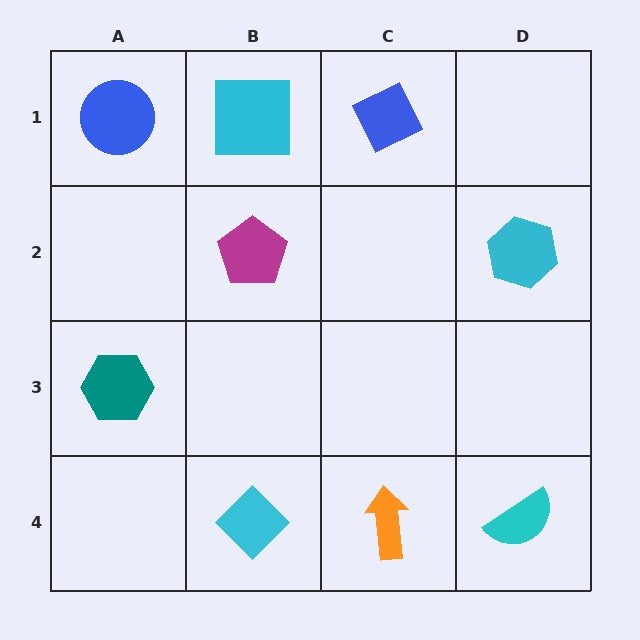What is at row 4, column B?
A cyan diamond.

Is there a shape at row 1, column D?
No, that cell is empty.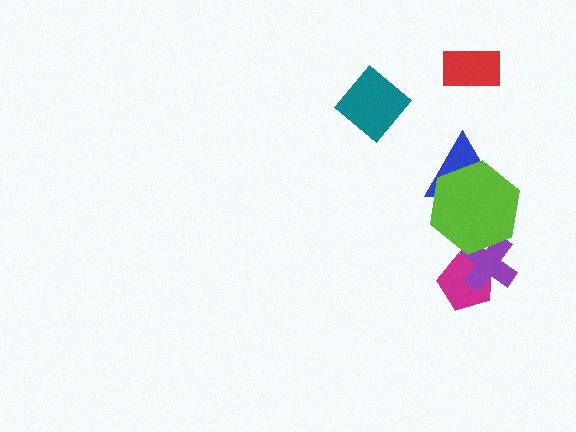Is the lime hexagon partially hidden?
No, no other shape covers it.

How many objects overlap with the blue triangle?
1 object overlaps with the blue triangle.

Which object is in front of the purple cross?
The lime hexagon is in front of the purple cross.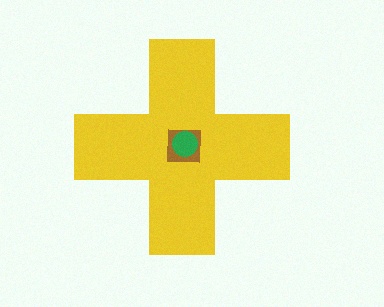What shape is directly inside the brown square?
The green circle.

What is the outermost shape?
The yellow cross.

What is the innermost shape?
The green circle.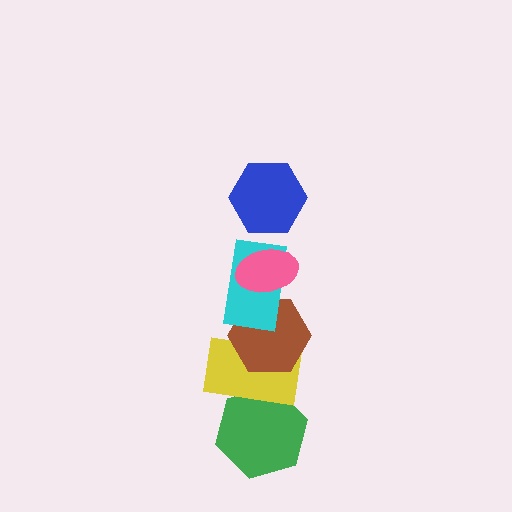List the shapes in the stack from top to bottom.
From top to bottom: the blue hexagon, the pink ellipse, the cyan rectangle, the brown hexagon, the yellow rectangle, the green hexagon.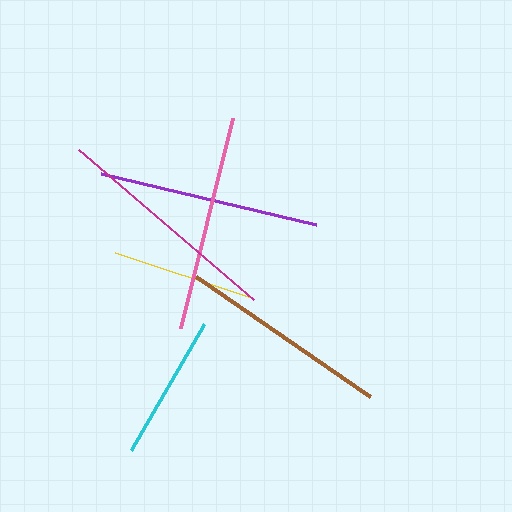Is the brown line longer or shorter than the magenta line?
The magenta line is longer than the brown line.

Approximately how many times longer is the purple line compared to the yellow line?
The purple line is approximately 1.5 times the length of the yellow line.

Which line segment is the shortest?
The yellow line is the shortest at approximately 143 pixels.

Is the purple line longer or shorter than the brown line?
The purple line is longer than the brown line.